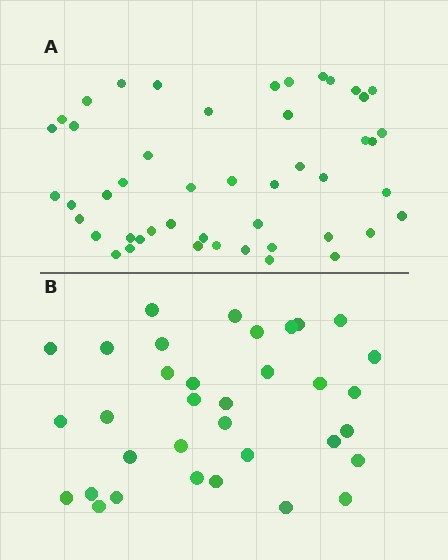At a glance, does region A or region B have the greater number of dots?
Region A (the top region) has more dots.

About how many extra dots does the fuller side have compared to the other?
Region A has approximately 15 more dots than region B.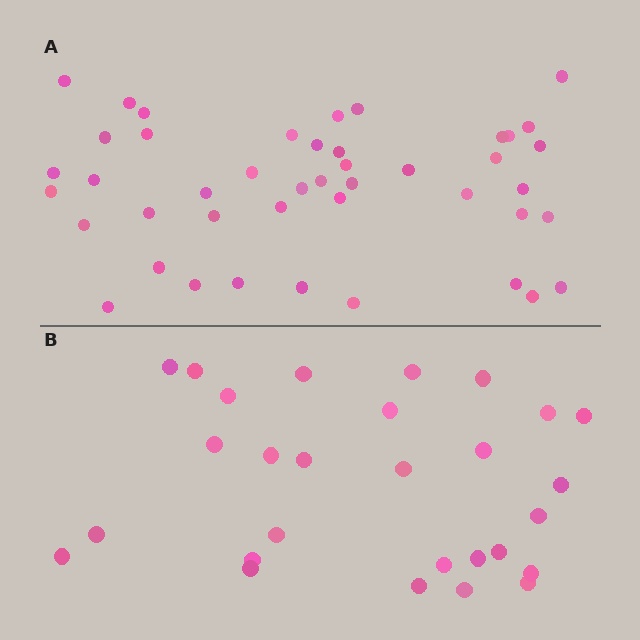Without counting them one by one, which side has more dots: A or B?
Region A (the top region) has more dots.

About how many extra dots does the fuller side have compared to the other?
Region A has approximately 15 more dots than region B.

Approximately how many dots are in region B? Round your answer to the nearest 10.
About 30 dots. (The exact count is 28, which rounds to 30.)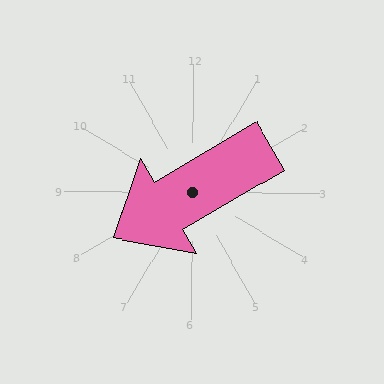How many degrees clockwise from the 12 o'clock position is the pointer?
Approximately 239 degrees.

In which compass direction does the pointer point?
Southwest.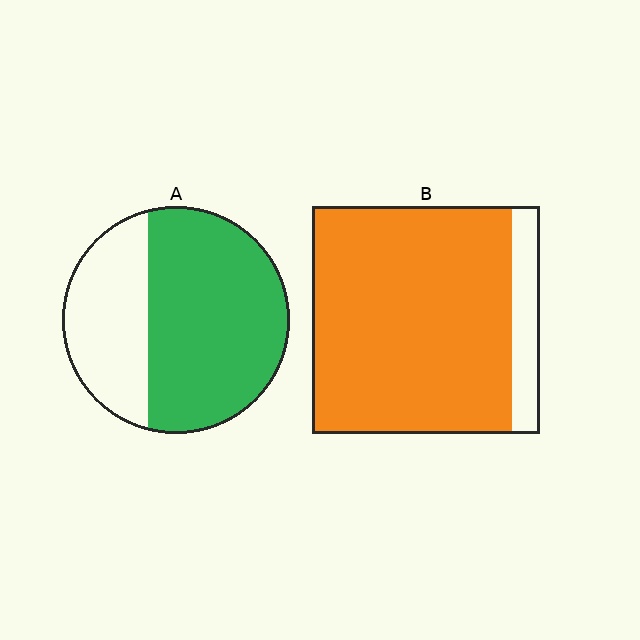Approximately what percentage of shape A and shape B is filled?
A is approximately 65% and B is approximately 90%.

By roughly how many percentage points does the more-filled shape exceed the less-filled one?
By roughly 20 percentage points (B over A).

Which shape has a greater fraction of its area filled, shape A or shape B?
Shape B.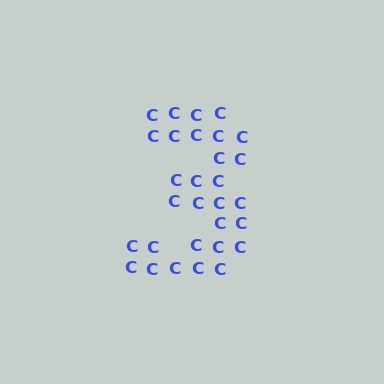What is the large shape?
The large shape is the digit 3.